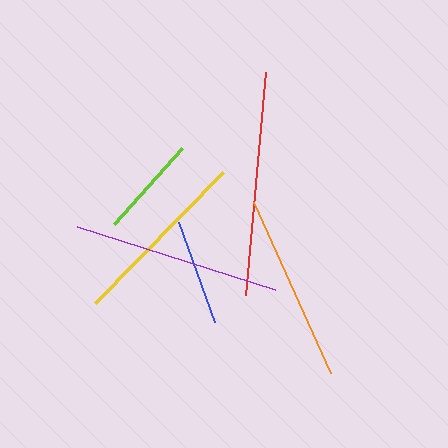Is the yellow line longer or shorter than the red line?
The red line is longer than the yellow line.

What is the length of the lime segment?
The lime segment is approximately 102 pixels long.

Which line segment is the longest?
The red line is the longest at approximately 224 pixels.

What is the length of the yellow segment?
The yellow segment is approximately 182 pixels long.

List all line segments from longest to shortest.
From longest to shortest: red, purple, orange, yellow, blue, lime.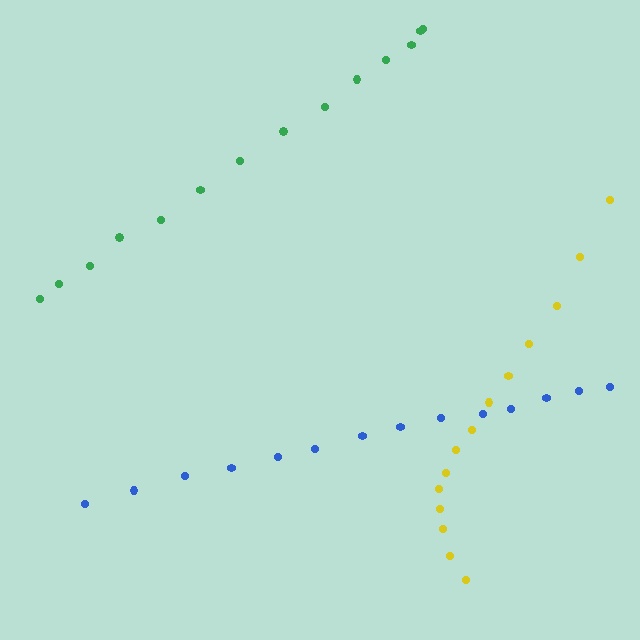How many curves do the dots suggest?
There are 3 distinct paths.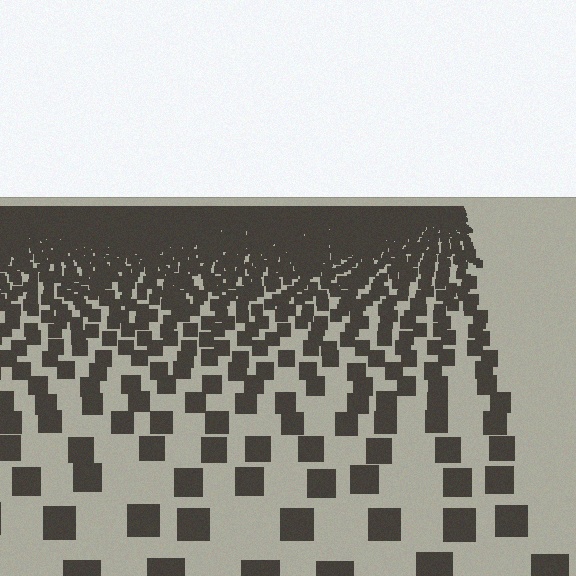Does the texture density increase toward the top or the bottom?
Density increases toward the top.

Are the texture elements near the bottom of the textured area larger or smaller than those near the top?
Larger. Near the bottom, elements are closer to the viewer and appear at a bigger on-screen size.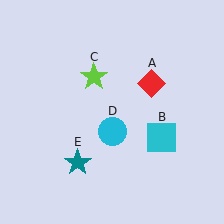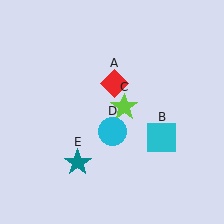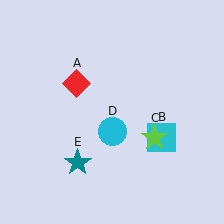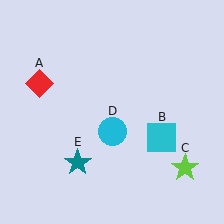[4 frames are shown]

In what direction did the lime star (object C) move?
The lime star (object C) moved down and to the right.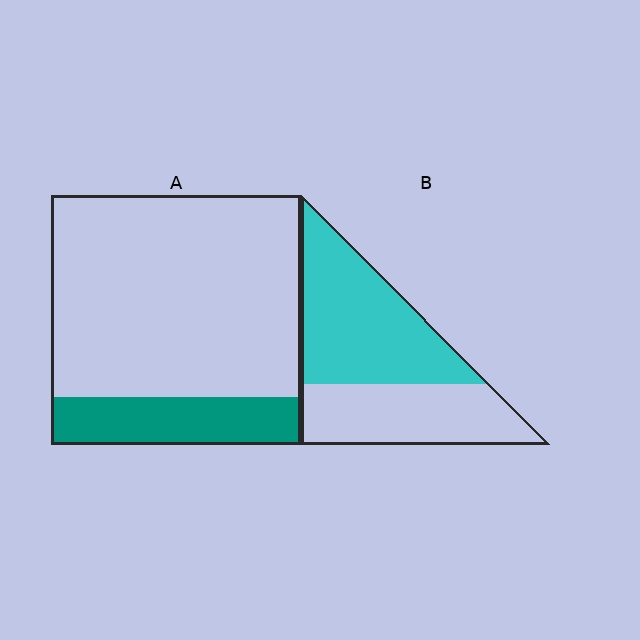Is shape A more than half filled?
No.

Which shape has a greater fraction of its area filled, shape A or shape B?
Shape B.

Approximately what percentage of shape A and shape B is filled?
A is approximately 20% and B is approximately 55%.